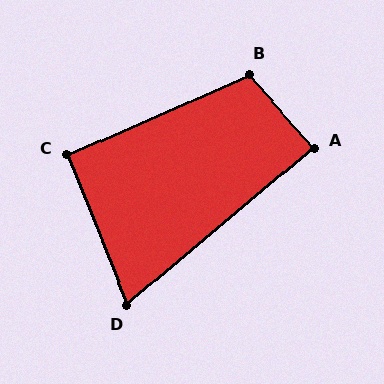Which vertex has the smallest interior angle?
D, at approximately 72 degrees.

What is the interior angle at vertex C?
Approximately 92 degrees (approximately right).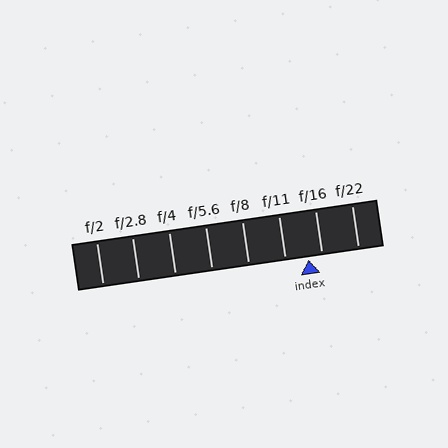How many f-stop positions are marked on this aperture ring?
There are 8 f-stop positions marked.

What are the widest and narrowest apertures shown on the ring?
The widest aperture shown is f/2 and the narrowest is f/22.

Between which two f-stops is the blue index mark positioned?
The index mark is between f/11 and f/16.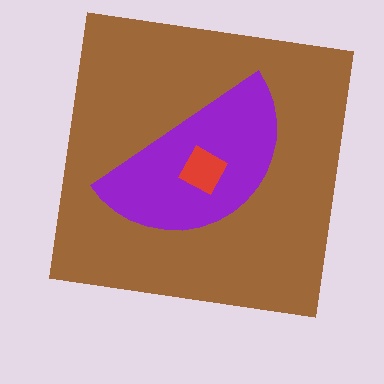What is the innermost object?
The red diamond.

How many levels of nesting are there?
3.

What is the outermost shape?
The brown square.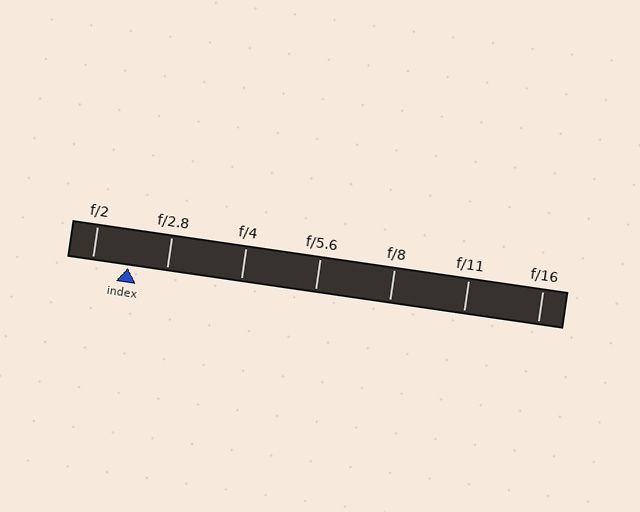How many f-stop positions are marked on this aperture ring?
There are 7 f-stop positions marked.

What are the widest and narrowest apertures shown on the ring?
The widest aperture shown is f/2 and the narrowest is f/16.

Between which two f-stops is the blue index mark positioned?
The index mark is between f/2 and f/2.8.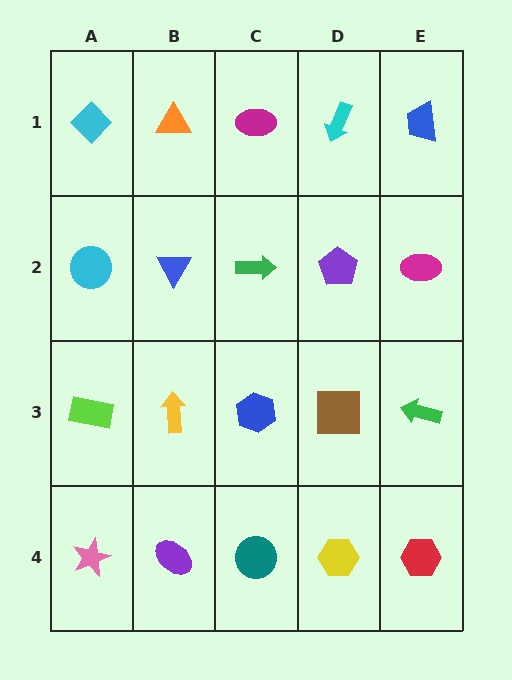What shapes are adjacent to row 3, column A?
A cyan circle (row 2, column A), a pink star (row 4, column A), a yellow arrow (row 3, column B).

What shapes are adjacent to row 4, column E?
A green arrow (row 3, column E), a yellow hexagon (row 4, column D).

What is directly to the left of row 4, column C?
A purple ellipse.